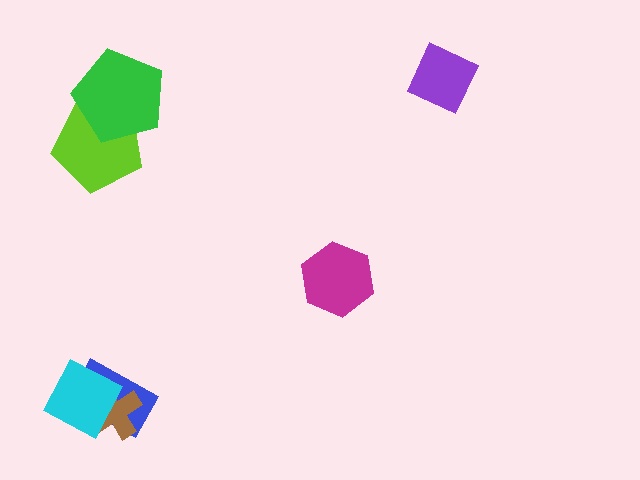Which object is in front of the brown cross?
The cyan diamond is in front of the brown cross.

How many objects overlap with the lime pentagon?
1 object overlaps with the lime pentagon.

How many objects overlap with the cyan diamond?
2 objects overlap with the cyan diamond.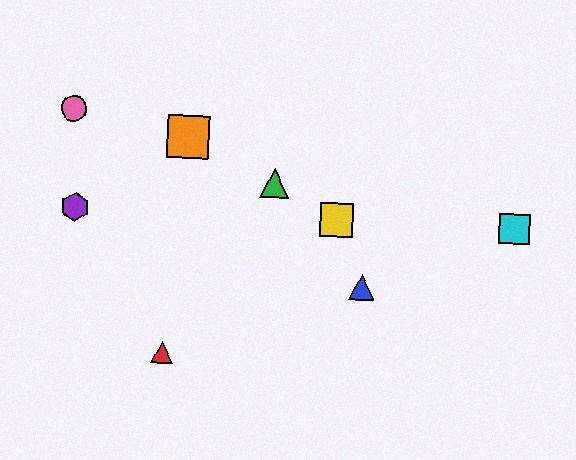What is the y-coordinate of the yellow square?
The yellow square is at y≈220.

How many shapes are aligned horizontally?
3 shapes (the yellow square, the purple hexagon, the cyan square) are aligned horizontally.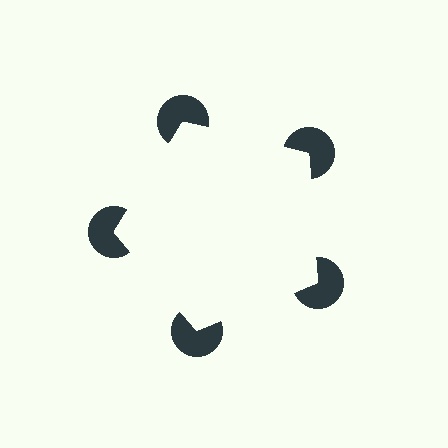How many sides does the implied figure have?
5 sides.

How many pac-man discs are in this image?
There are 5 — one at each vertex of the illusory pentagon.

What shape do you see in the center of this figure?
An illusory pentagon — its edges are inferred from the aligned wedge cuts in the pac-man discs, not physically drawn.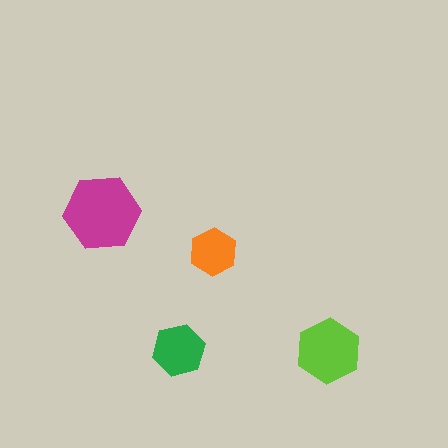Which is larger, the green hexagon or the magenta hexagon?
The magenta one.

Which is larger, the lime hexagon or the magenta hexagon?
The magenta one.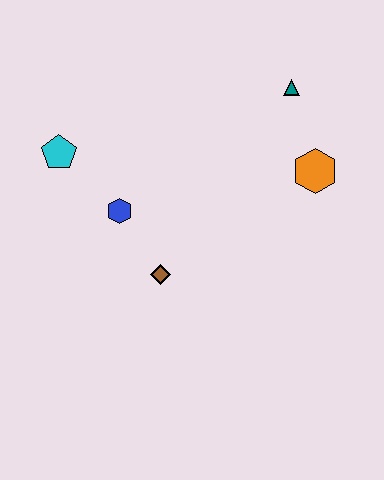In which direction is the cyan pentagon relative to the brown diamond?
The cyan pentagon is above the brown diamond.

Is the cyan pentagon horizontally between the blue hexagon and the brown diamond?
No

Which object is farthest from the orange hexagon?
The cyan pentagon is farthest from the orange hexagon.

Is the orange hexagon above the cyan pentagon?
No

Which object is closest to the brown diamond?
The blue hexagon is closest to the brown diamond.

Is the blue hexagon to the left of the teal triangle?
Yes